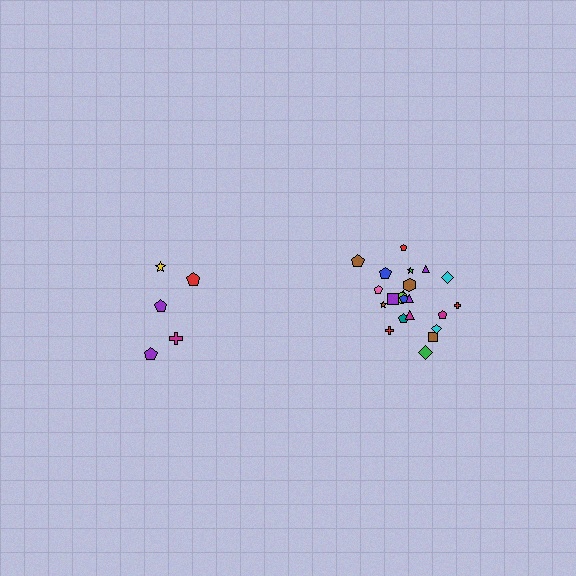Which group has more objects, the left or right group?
The right group.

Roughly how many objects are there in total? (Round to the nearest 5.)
Roughly 25 objects in total.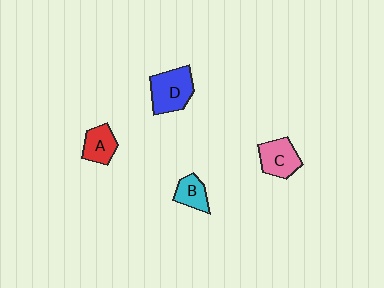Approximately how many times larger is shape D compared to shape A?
Approximately 1.5 times.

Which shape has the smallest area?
Shape B (cyan).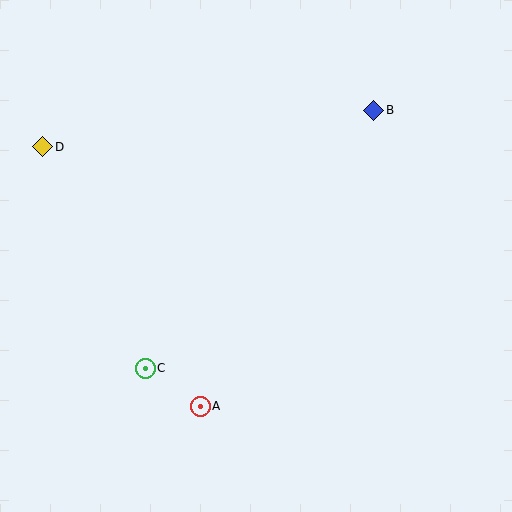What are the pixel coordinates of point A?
Point A is at (200, 406).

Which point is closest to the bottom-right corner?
Point A is closest to the bottom-right corner.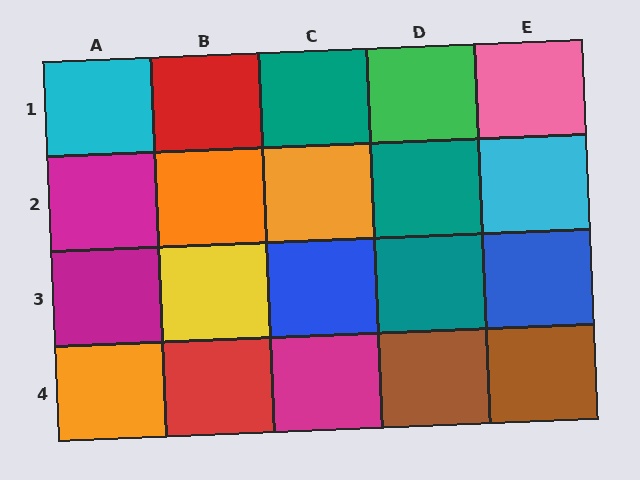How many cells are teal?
3 cells are teal.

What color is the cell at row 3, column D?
Teal.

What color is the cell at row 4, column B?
Red.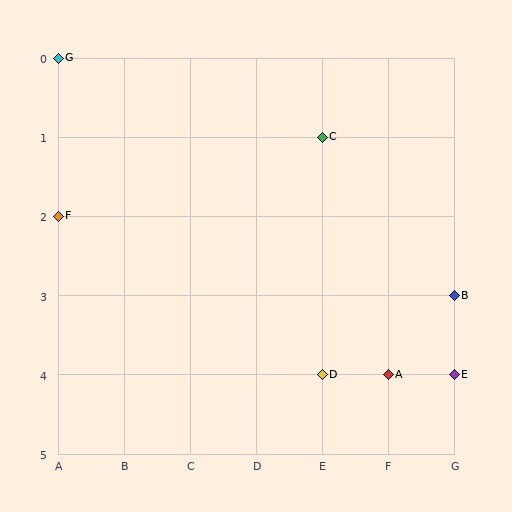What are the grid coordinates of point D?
Point D is at grid coordinates (E, 4).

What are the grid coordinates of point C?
Point C is at grid coordinates (E, 1).